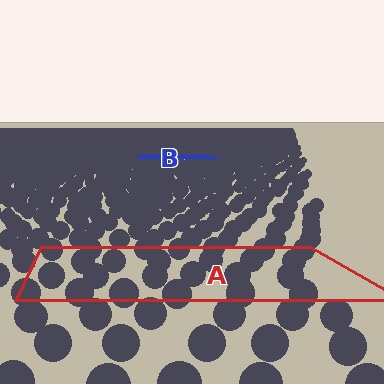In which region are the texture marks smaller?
The texture marks are smaller in region B, because it is farther away.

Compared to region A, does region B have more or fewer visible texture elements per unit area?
Region B has more texture elements per unit area — they are packed more densely because it is farther away.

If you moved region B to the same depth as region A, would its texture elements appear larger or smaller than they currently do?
They would appear larger. At a closer depth, the same texture elements are projected at a bigger on-screen size.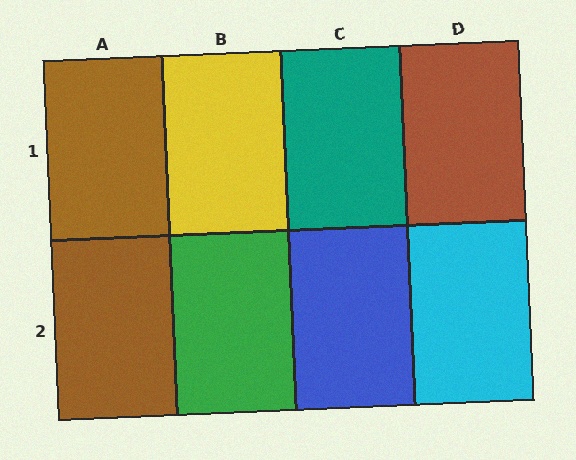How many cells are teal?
1 cell is teal.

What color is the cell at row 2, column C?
Blue.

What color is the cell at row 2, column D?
Cyan.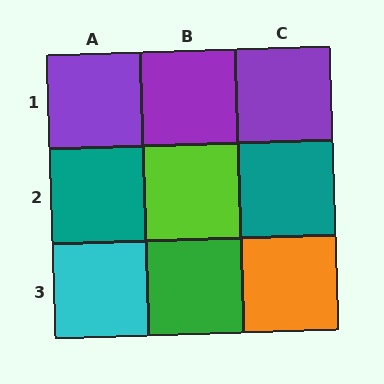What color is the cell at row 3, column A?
Cyan.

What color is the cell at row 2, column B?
Lime.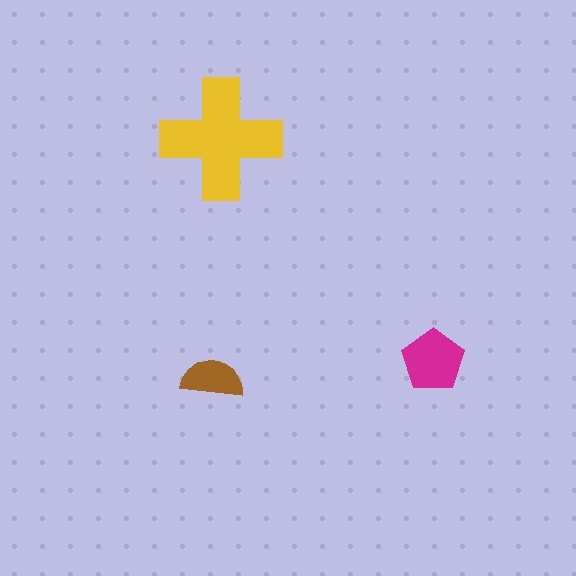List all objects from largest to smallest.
The yellow cross, the magenta pentagon, the brown semicircle.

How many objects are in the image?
There are 3 objects in the image.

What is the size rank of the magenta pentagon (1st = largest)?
2nd.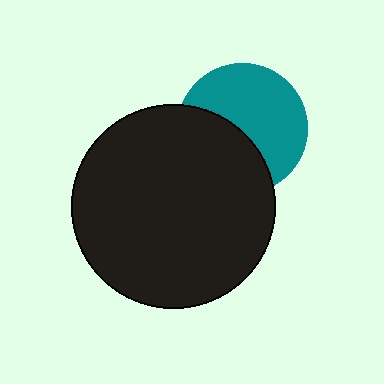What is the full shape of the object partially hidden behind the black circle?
The partially hidden object is a teal circle.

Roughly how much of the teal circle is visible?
About half of it is visible (roughly 58%).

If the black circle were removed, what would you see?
You would see the complete teal circle.